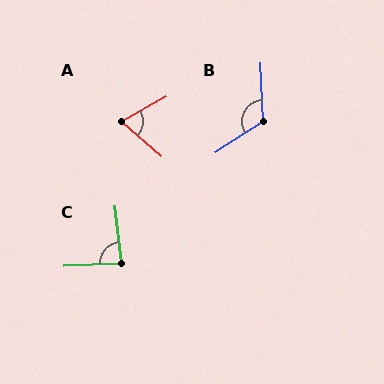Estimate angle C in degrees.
Approximately 86 degrees.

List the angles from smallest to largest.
A (70°), C (86°), B (120°).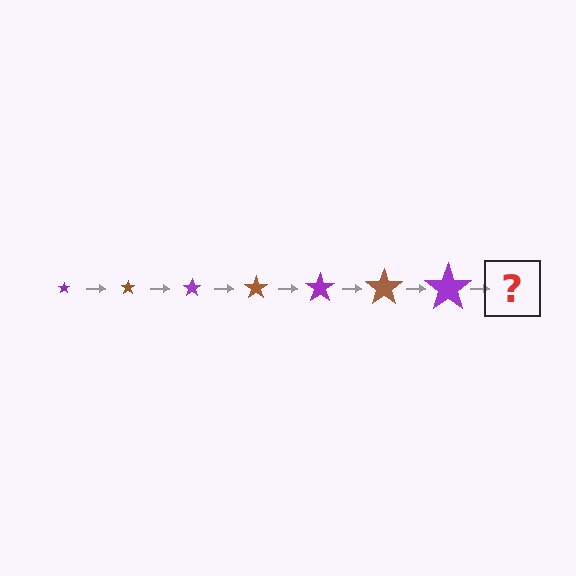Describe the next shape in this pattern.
It should be a brown star, larger than the previous one.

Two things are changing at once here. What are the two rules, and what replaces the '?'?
The two rules are that the star grows larger each step and the color cycles through purple and brown. The '?' should be a brown star, larger than the previous one.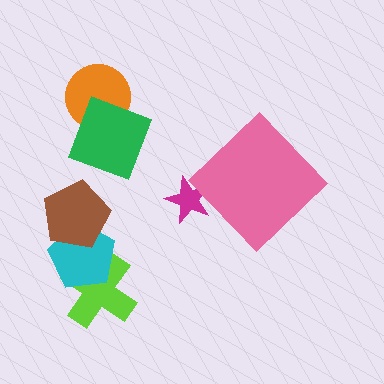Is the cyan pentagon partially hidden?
Yes, it is partially covered by another shape.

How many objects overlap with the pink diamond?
0 objects overlap with the pink diamond.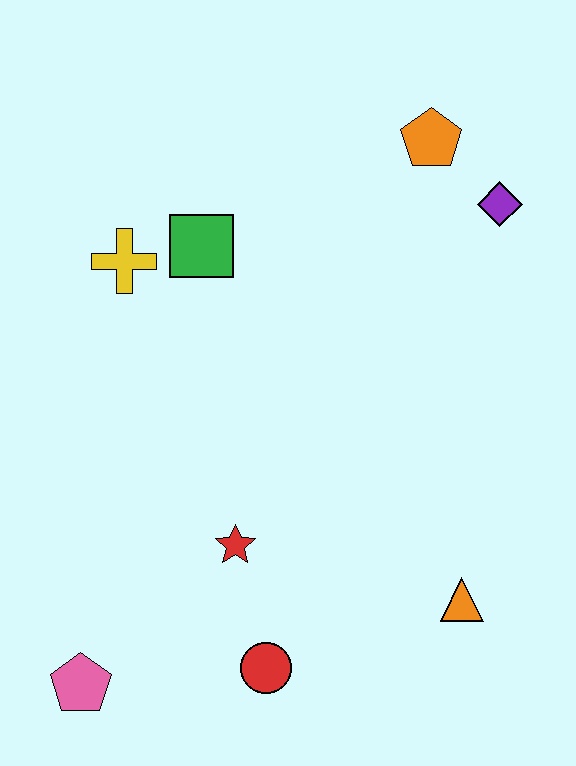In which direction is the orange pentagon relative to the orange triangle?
The orange pentagon is above the orange triangle.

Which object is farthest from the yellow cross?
The orange triangle is farthest from the yellow cross.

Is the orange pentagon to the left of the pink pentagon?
No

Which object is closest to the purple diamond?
The orange pentagon is closest to the purple diamond.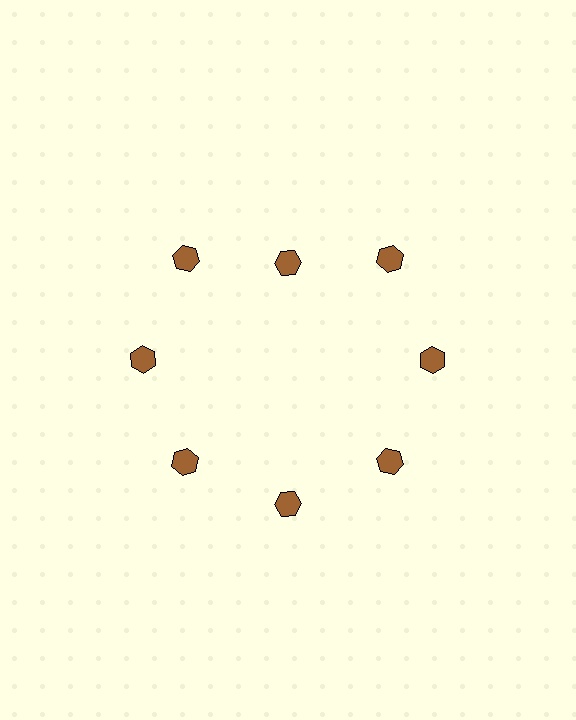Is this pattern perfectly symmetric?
No. The 8 brown hexagons are arranged in a ring, but one element near the 12 o'clock position is pulled inward toward the center, breaking the 8-fold rotational symmetry.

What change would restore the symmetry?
The symmetry would be restored by moving it outward, back onto the ring so that all 8 hexagons sit at equal angles and equal distance from the center.